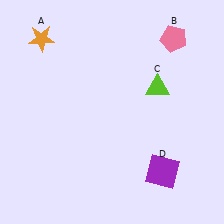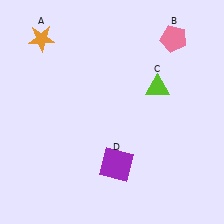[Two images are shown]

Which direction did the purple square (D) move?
The purple square (D) moved left.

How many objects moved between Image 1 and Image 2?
1 object moved between the two images.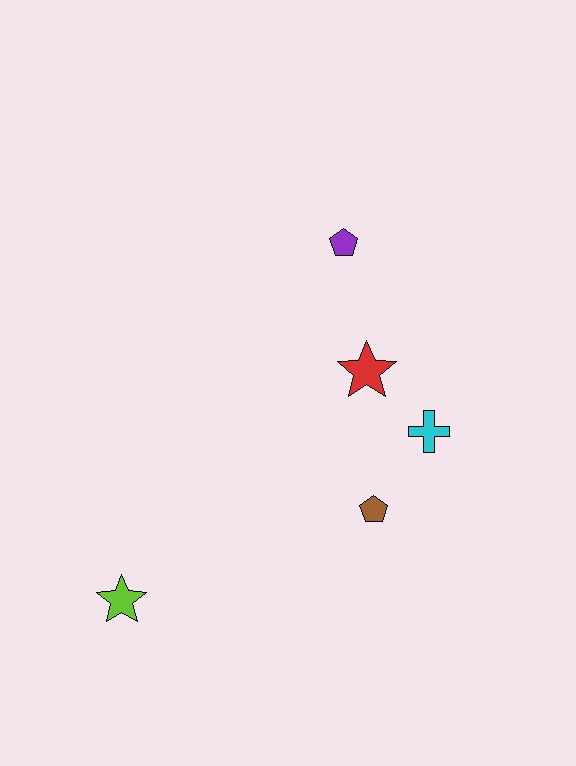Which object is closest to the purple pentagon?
The red star is closest to the purple pentagon.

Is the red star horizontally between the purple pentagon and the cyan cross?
Yes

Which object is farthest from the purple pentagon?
The lime star is farthest from the purple pentagon.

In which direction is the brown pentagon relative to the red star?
The brown pentagon is below the red star.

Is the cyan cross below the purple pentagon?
Yes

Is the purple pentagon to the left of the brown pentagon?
Yes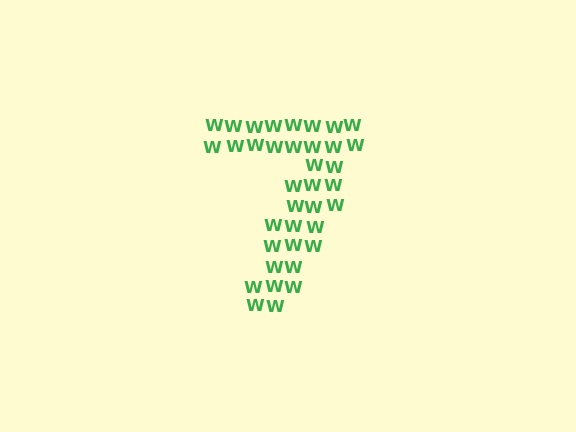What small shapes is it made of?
It is made of small letter W's.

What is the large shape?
The large shape is the digit 7.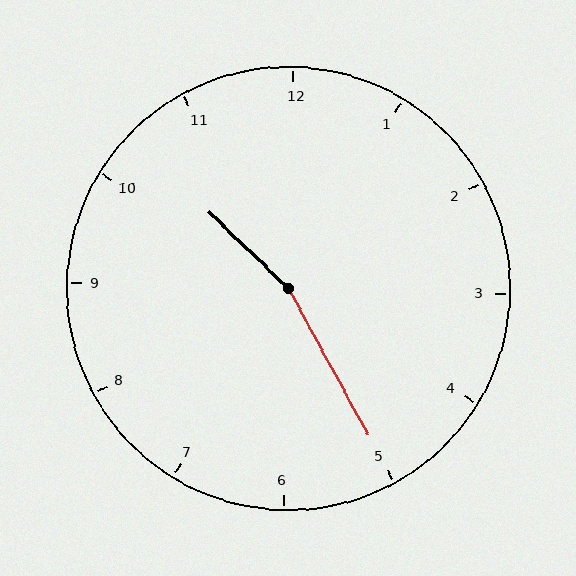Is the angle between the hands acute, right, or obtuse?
It is obtuse.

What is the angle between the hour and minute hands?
Approximately 162 degrees.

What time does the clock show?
10:25.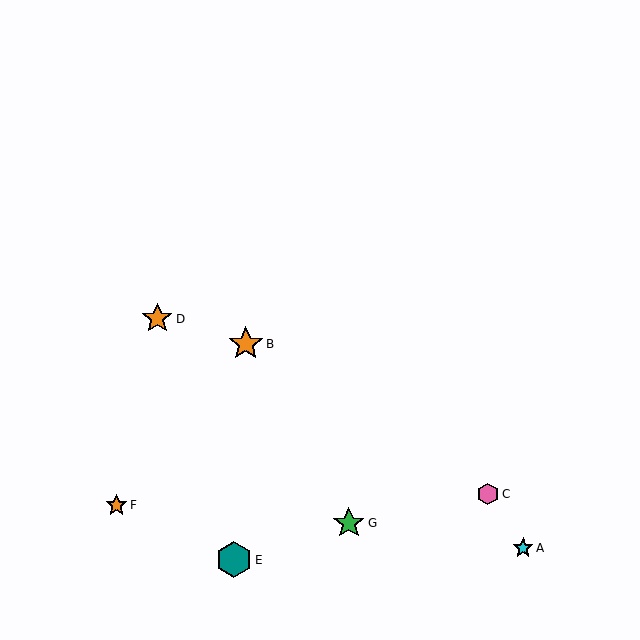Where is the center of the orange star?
The center of the orange star is at (117, 505).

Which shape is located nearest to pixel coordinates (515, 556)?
The cyan star (labeled A) at (523, 548) is nearest to that location.